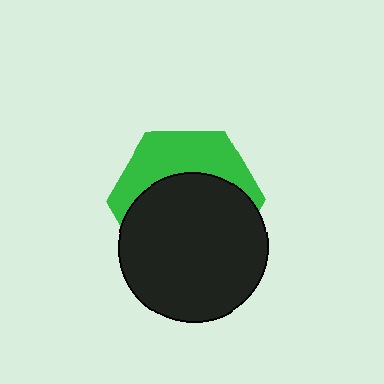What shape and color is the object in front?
The object in front is a black circle.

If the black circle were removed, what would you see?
You would see the complete green hexagon.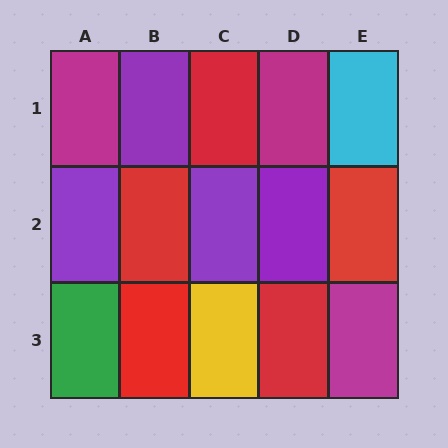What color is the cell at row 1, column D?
Magenta.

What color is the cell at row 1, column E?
Cyan.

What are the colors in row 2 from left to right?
Purple, red, purple, purple, red.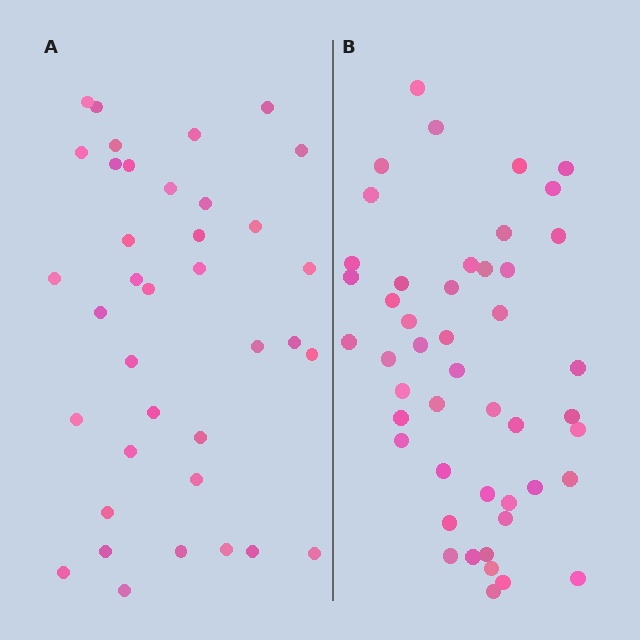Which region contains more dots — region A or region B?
Region B (the right region) has more dots.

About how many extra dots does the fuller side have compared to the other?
Region B has roughly 10 or so more dots than region A.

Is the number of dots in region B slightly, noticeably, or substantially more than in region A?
Region B has noticeably more, but not dramatically so. The ratio is roughly 1.3 to 1.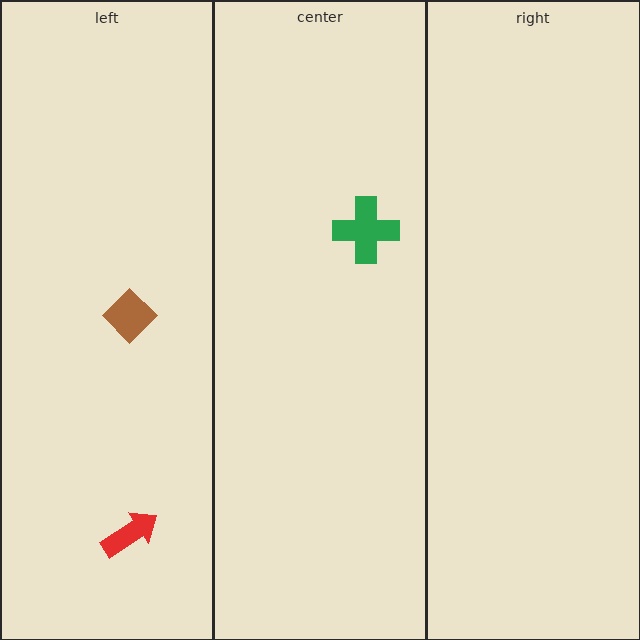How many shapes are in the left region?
2.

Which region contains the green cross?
The center region.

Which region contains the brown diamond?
The left region.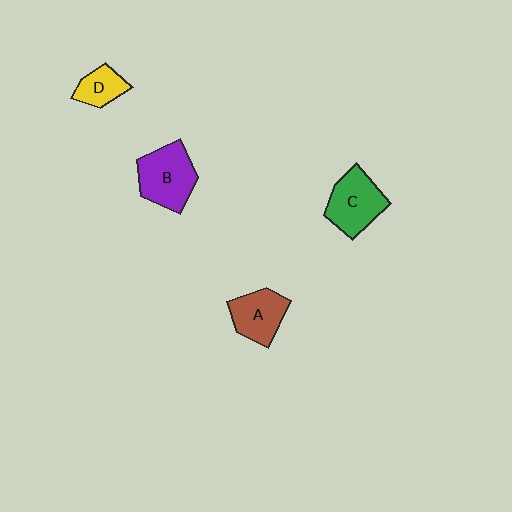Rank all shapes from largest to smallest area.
From largest to smallest: B (purple), C (green), A (brown), D (yellow).